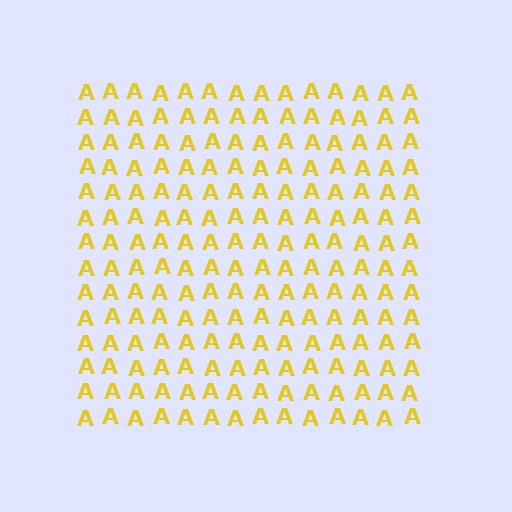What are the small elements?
The small elements are letter A's.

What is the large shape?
The large shape is a square.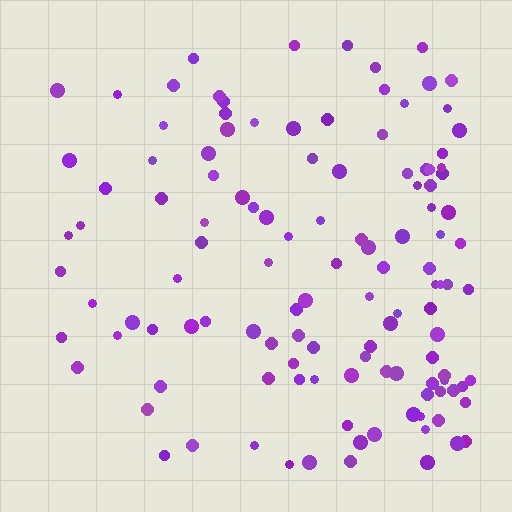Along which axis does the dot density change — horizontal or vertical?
Horizontal.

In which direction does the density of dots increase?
From left to right, with the right side densest.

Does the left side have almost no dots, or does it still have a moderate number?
Still a moderate number, just noticeably fewer than the right.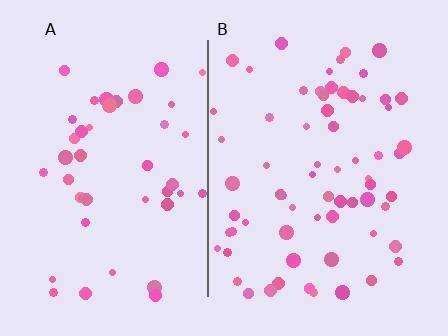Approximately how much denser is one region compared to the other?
Approximately 1.5× — region B over region A.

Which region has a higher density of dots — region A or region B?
B (the right).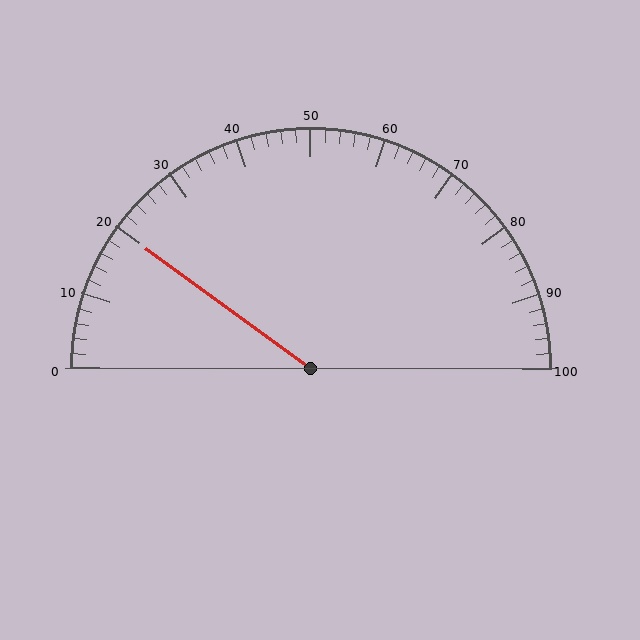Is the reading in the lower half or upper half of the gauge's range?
The reading is in the lower half of the range (0 to 100).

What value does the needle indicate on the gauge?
The needle indicates approximately 20.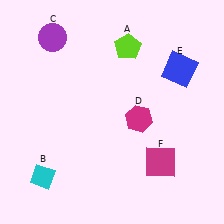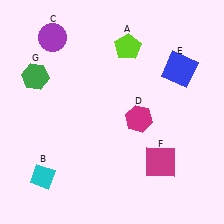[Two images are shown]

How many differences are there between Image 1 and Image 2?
There is 1 difference between the two images.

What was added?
A green hexagon (G) was added in Image 2.